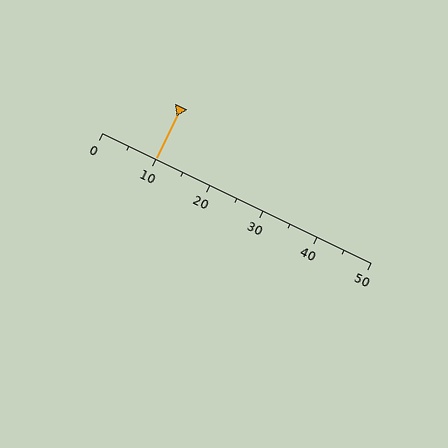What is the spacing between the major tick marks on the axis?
The major ticks are spaced 10 apart.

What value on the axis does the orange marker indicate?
The marker indicates approximately 10.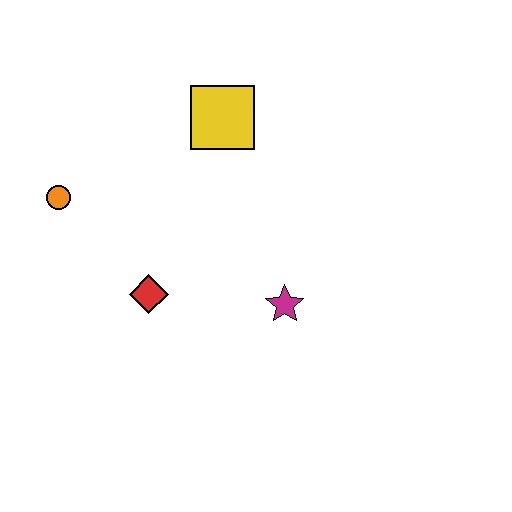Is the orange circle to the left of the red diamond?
Yes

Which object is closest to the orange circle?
The red diamond is closest to the orange circle.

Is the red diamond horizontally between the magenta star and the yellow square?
No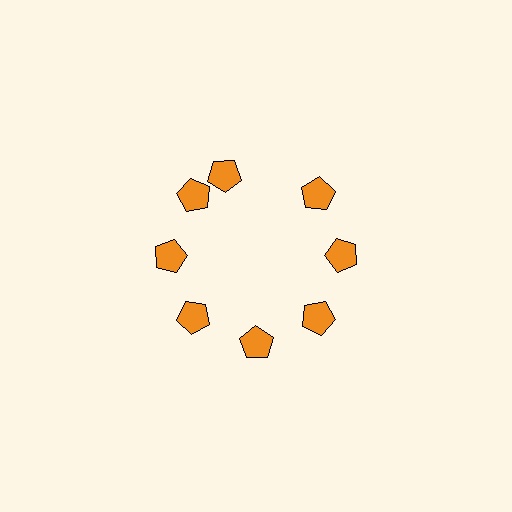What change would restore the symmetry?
The symmetry would be restored by rotating it back into even spacing with its neighbors so that all 8 pentagons sit at equal angles and equal distance from the center.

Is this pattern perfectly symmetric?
No. The 8 orange pentagons are arranged in a ring, but one element near the 12 o'clock position is rotated out of alignment along the ring, breaking the 8-fold rotational symmetry.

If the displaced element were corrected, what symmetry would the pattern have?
It would have 8-fold rotational symmetry — the pattern would map onto itself every 45 degrees.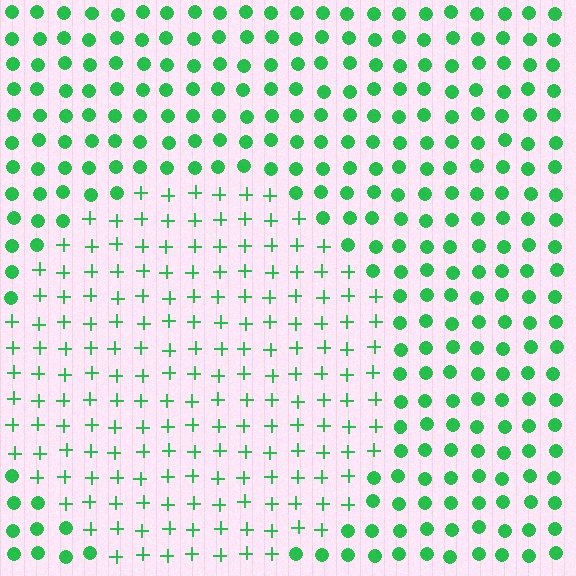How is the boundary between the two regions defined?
The boundary is defined by a change in element shape: plus signs inside vs. circles outside. All elements share the same color and spacing.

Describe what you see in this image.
The image is filled with small green elements arranged in a uniform grid. A circle-shaped region contains plus signs, while the surrounding area contains circles. The boundary is defined purely by the change in element shape.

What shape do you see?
I see a circle.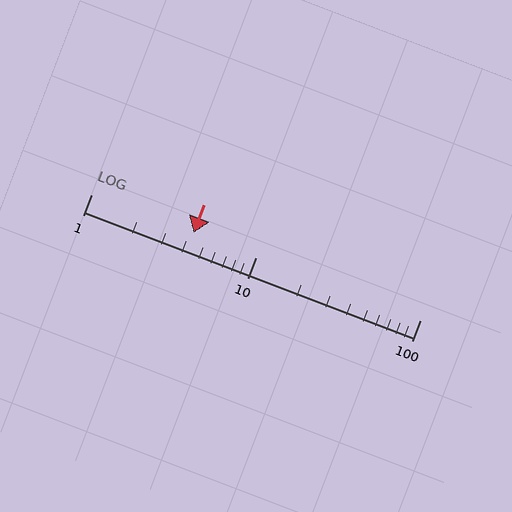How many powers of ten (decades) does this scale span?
The scale spans 2 decades, from 1 to 100.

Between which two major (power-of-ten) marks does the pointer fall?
The pointer is between 1 and 10.